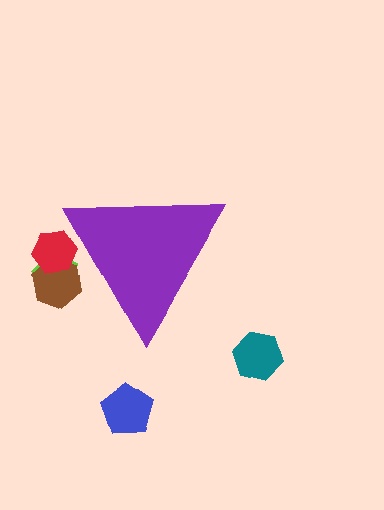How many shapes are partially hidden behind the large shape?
3 shapes are partially hidden.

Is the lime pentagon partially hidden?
Yes, the lime pentagon is partially hidden behind the purple triangle.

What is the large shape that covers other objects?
A purple triangle.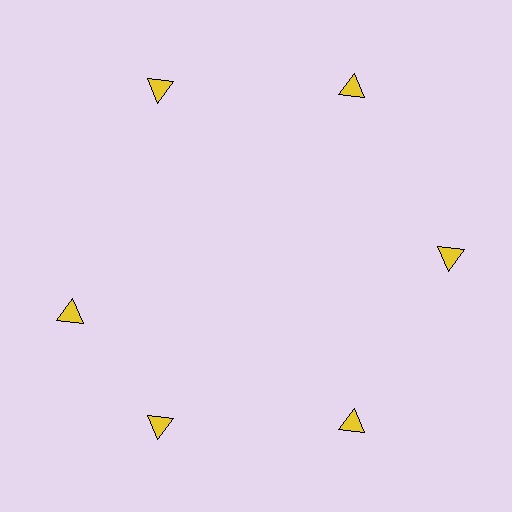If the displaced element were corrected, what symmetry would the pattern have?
It would have 6-fold rotational symmetry — the pattern would map onto itself every 60 degrees.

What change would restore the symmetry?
The symmetry would be restored by rotating it back into even spacing with its neighbors so that all 6 triangles sit at equal angles and equal distance from the center.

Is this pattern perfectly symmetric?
No. The 6 yellow triangles are arranged in a ring, but one element near the 9 o'clock position is rotated out of alignment along the ring, breaking the 6-fold rotational symmetry.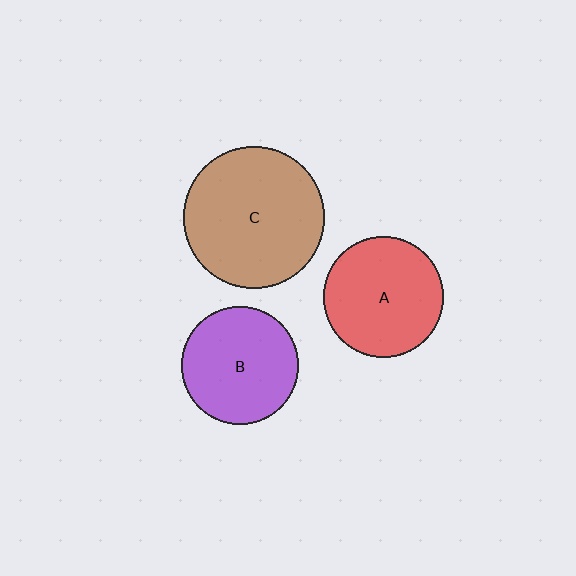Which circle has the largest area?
Circle C (brown).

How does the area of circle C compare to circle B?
Approximately 1.4 times.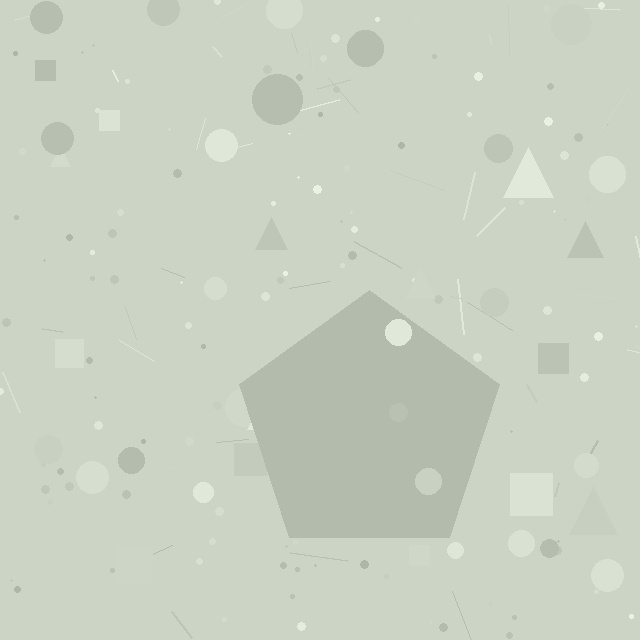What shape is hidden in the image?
A pentagon is hidden in the image.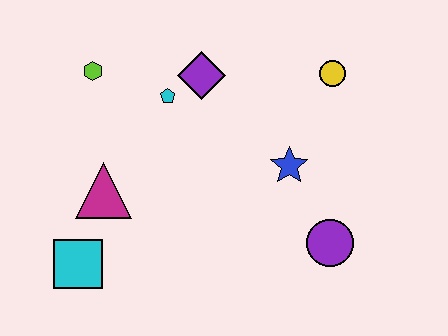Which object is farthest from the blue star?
The cyan square is farthest from the blue star.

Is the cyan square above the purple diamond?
No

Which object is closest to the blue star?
The purple circle is closest to the blue star.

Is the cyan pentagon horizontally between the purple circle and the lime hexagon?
Yes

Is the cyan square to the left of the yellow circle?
Yes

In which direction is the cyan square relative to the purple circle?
The cyan square is to the left of the purple circle.